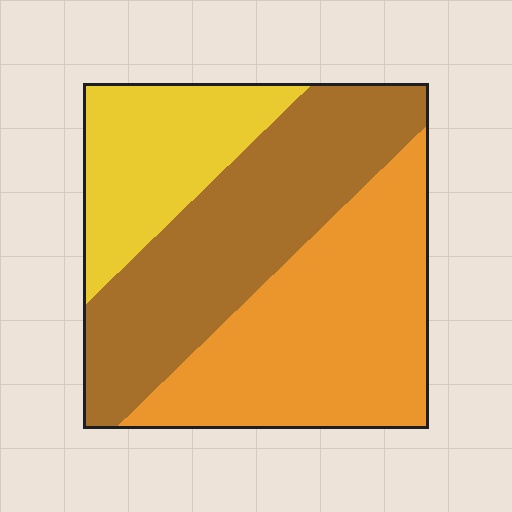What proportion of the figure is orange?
Orange covers about 40% of the figure.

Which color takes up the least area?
Yellow, at roughly 20%.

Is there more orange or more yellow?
Orange.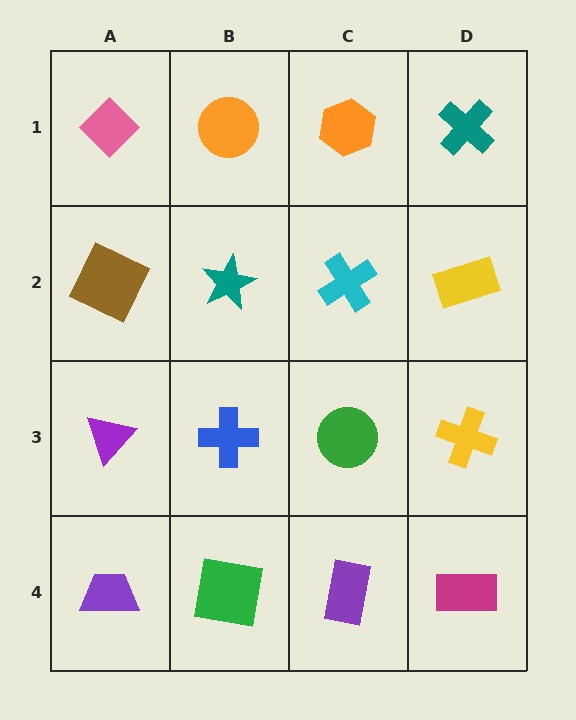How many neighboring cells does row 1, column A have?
2.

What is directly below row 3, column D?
A magenta rectangle.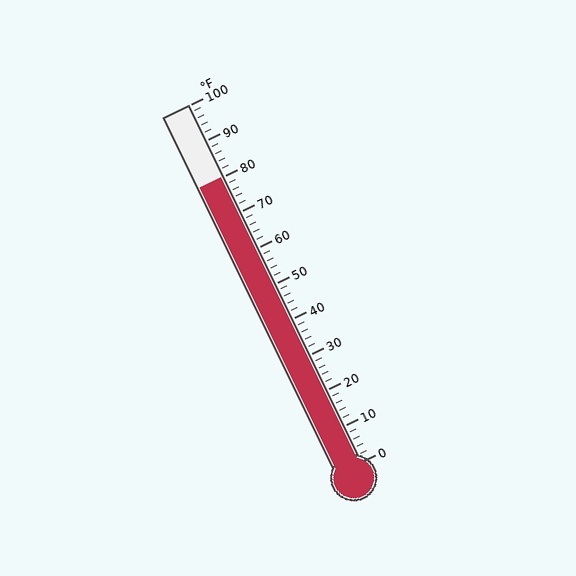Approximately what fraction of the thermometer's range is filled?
The thermometer is filled to approximately 80% of its range.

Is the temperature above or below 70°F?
The temperature is above 70°F.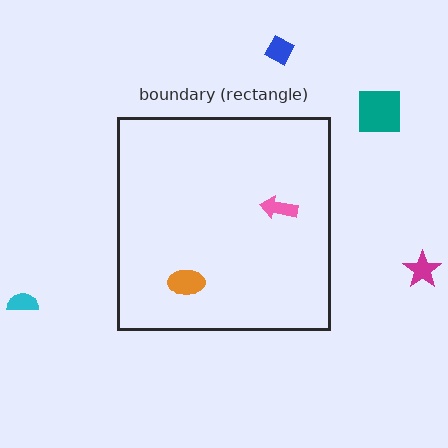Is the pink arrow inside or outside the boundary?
Inside.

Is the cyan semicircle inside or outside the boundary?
Outside.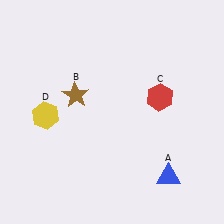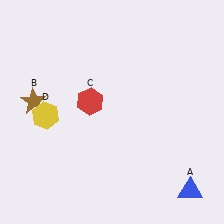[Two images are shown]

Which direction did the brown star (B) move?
The brown star (B) moved left.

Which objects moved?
The objects that moved are: the blue triangle (A), the brown star (B), the red hexagon (C).